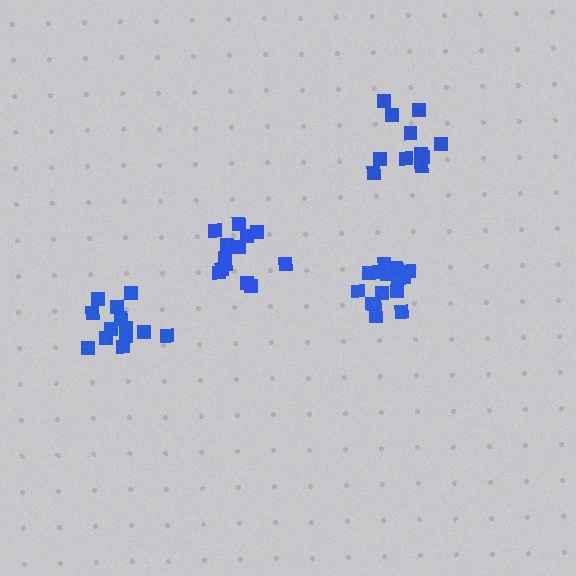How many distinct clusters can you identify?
There are 4 distinct clusters.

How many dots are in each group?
Group 1: 17 dots, Group 2: 13 dots, Group 3: 11 dots, Group 4: 13 dots (54 total).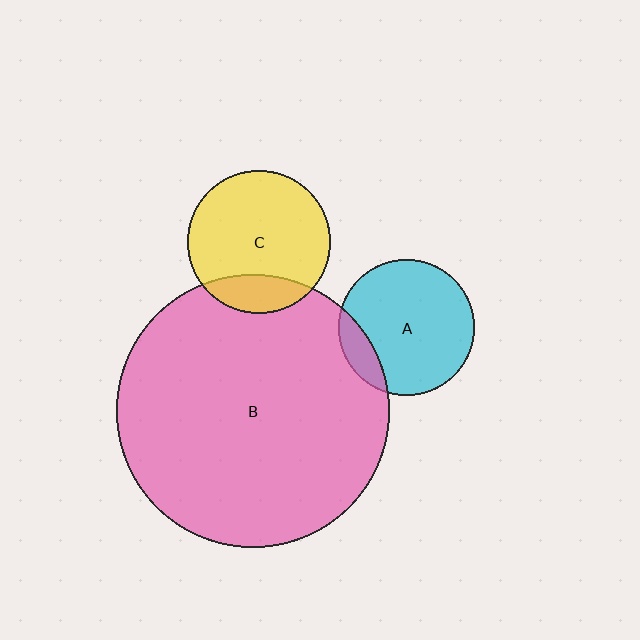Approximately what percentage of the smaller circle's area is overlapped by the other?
Approximately 20%.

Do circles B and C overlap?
Yes.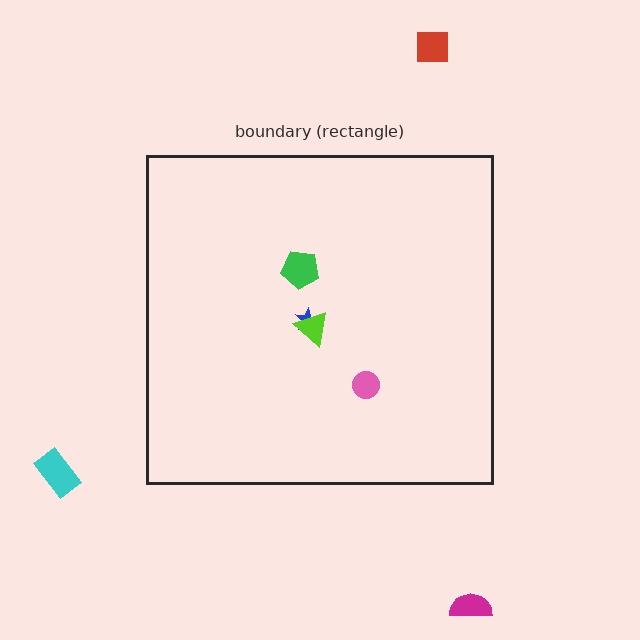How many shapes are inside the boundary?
4 inside, 3 outside.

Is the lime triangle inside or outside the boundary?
Inside.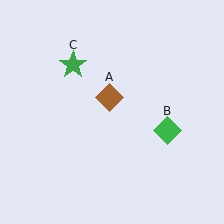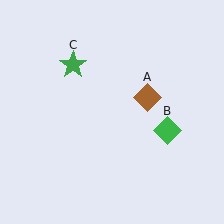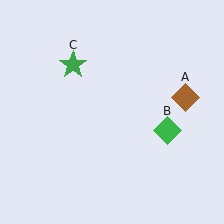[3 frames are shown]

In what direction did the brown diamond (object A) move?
The brown diamond (object A) moved right.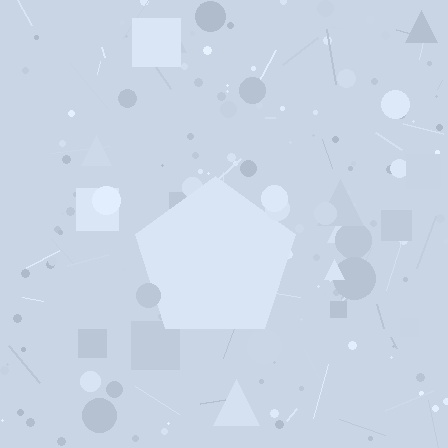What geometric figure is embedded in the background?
A pentagon is embedded in the background.